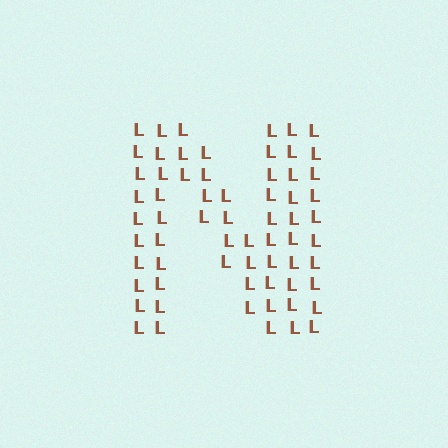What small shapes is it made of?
It is made of small letter L's.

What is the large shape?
The large shape is the letter N.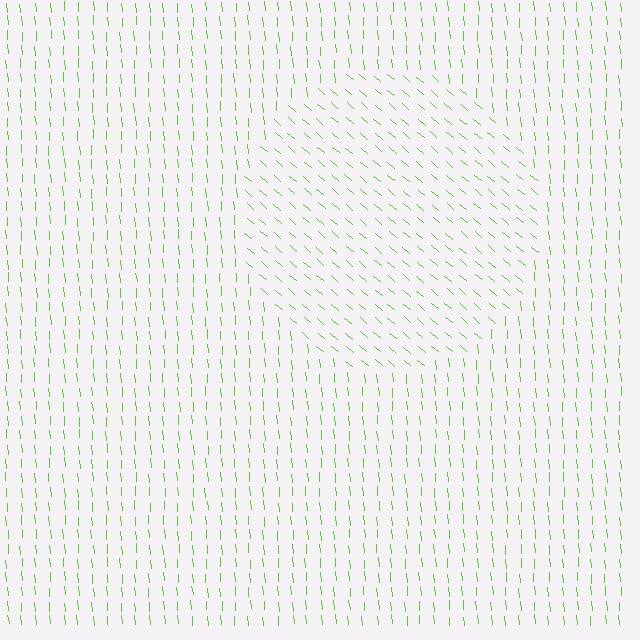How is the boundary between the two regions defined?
The boundary is defined purely by a change in line orientation (approximately 45 degrees difference). All lines are the same color and thickness.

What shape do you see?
I see a circle.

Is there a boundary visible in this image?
Yes, there is a texture boundary formed by a change in line orientation.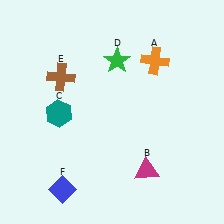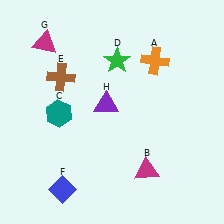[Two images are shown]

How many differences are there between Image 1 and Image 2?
There are 2 differences between the two images.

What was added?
A magenta triangle (G), a purple triangle (H) were added in Image 2.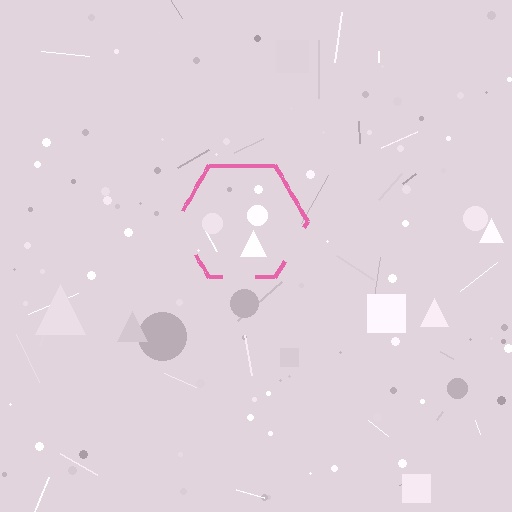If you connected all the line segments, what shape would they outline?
They would outline a hexagon.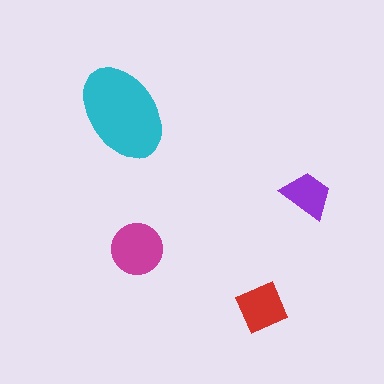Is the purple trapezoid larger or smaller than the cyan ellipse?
Smaller.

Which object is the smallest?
The purple trapezoid.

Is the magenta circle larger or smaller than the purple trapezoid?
Larger.